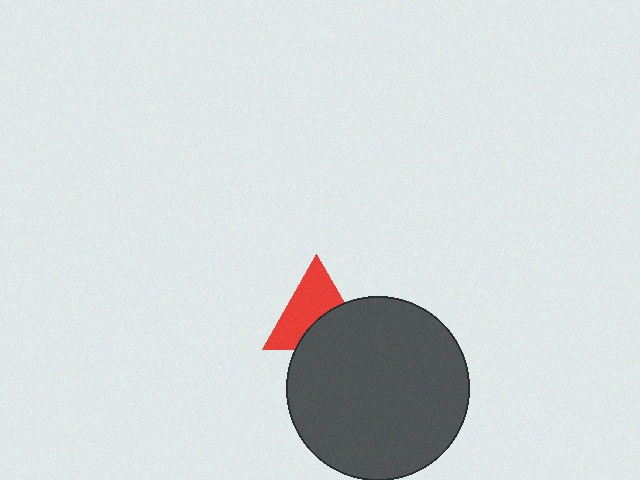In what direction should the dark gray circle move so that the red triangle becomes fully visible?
The dark gray circle should move down. That is the shortest direction to clear the overlap and leave the red triangle fully visible.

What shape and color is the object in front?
The object in front is a dark gray circle.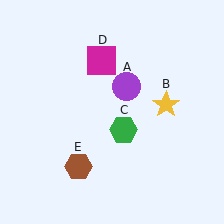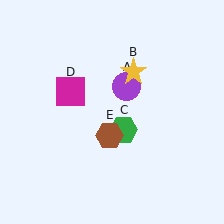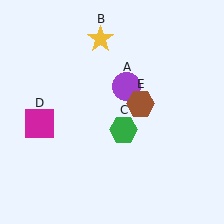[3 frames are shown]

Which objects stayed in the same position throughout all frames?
Purple circle (object A) and green hexagon (object C) remained stationary.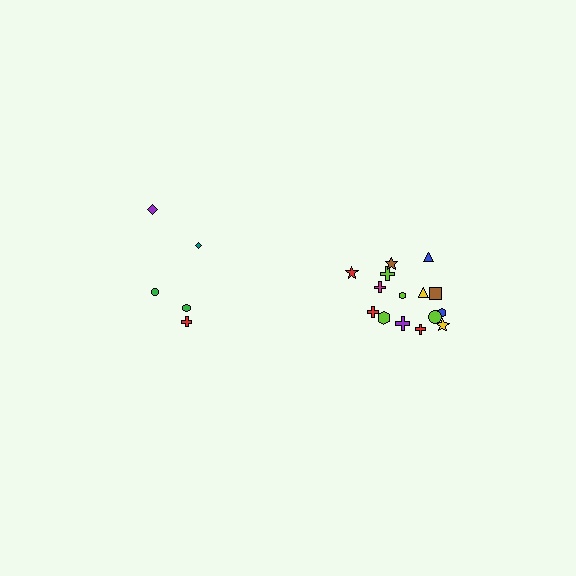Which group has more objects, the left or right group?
The right group.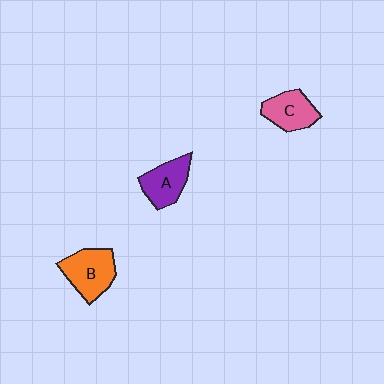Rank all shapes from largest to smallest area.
From largest to smallest: B (orange), A (purple), C (pink).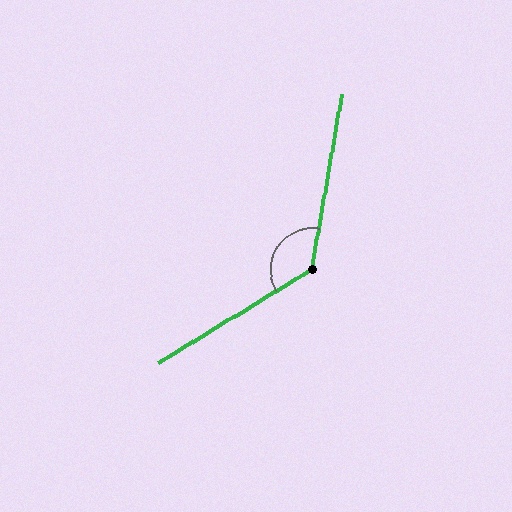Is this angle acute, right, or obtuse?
It is obtuse.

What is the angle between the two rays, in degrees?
Approximately 131 degrees.